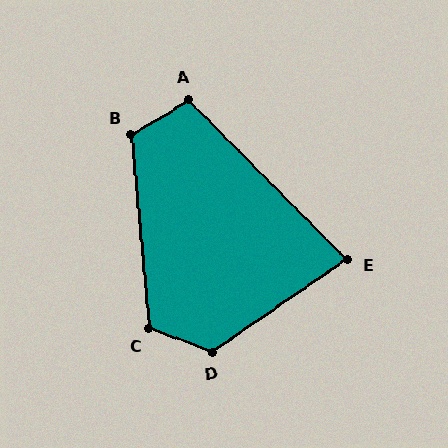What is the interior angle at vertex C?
Approximately 116 degrees (obtuse).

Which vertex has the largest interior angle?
D, at approximately 125 degrees.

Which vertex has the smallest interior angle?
E, at approximately 79 degrees.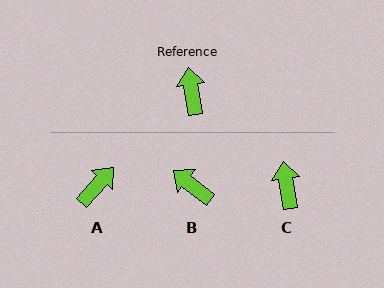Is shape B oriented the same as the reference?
No, it is off by about 43 degrees.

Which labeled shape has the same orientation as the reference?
C.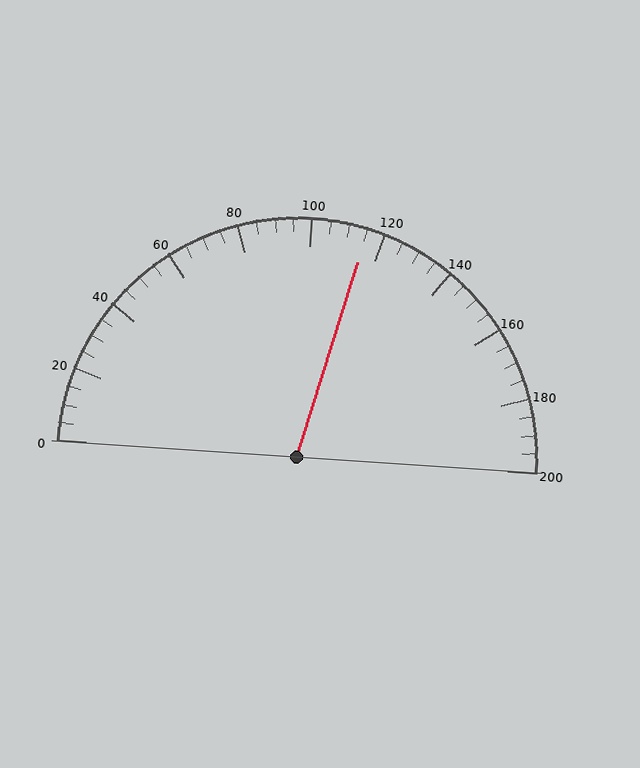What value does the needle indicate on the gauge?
The needle indicates approximately 115.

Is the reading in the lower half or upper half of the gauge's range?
The reading is in the upper half of the range (0 to 200).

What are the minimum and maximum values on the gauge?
The gauge ranges from 0 to 200.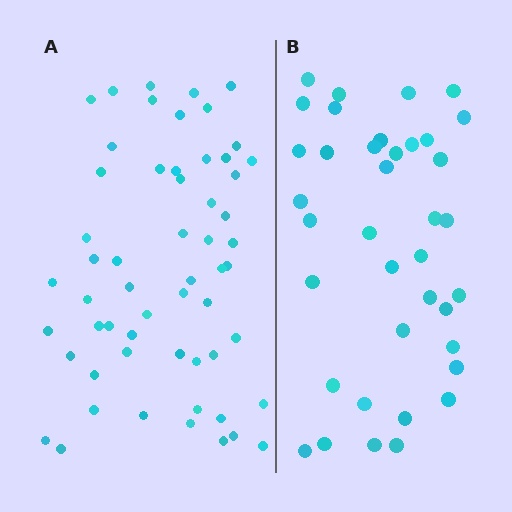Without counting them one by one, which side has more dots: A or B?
Region A (the left region) has more dots.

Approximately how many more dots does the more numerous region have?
Region A has approximately 20 more dots than region B.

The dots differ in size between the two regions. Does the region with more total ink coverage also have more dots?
No. Region B has more total ink coverage because its dots are larger, but region A actually contains more individual dots. Total area can be misleading — the number of items is what matters here.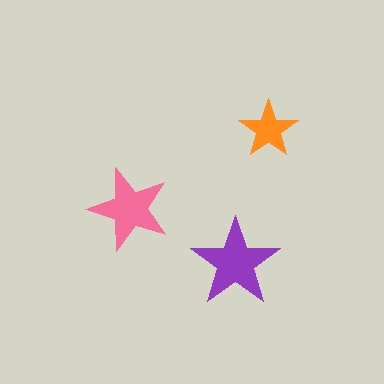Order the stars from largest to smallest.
the purple one, the pink one, the orange one.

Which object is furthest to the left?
The pink star is leftmost.